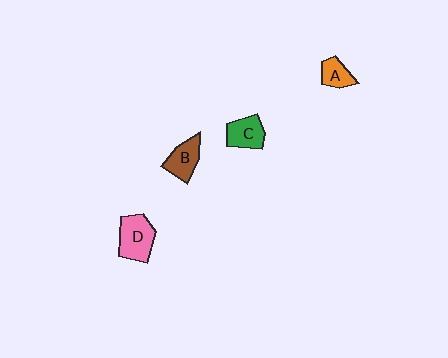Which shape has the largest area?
Shape D (pink).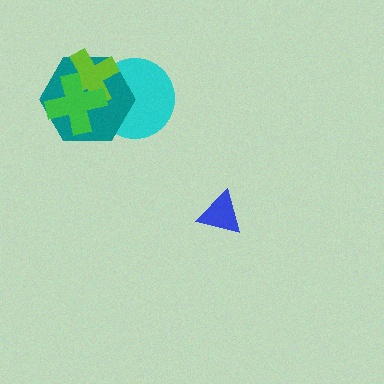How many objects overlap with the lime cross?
3 objects overlap with the lime cross.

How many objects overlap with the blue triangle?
0 objects overlap with the blue triangle.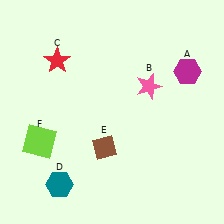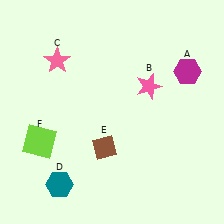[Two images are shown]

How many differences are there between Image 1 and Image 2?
There is 1 difference between the two images.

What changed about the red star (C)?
In Image 1, C is red. In Image 2, it changed to pink.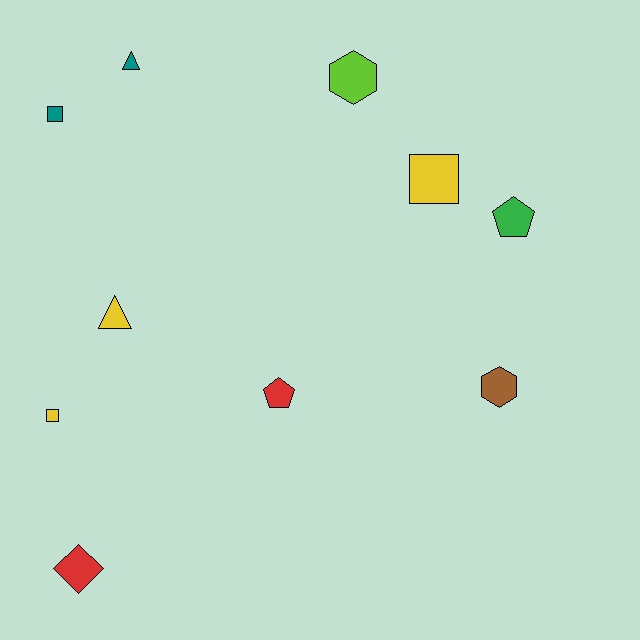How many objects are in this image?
There are 10 objects.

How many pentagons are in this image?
There are 2 pentagons.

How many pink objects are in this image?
There are no pink objects.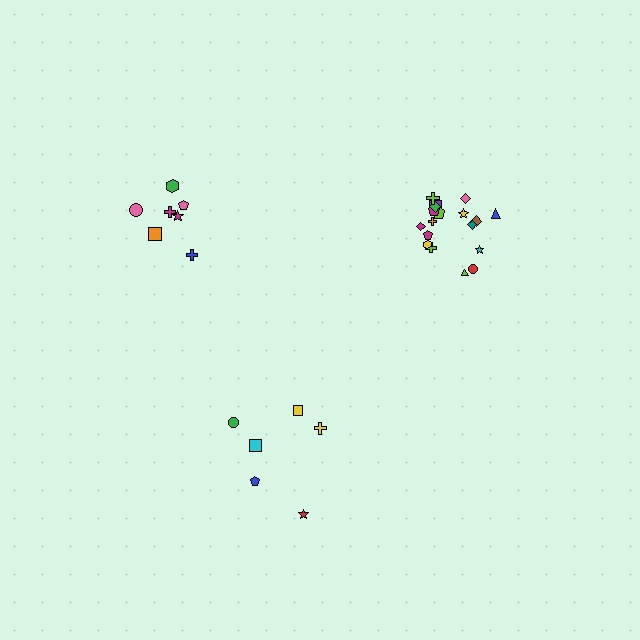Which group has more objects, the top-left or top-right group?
The top-right group.